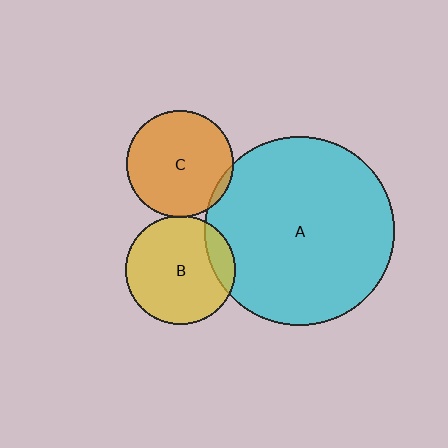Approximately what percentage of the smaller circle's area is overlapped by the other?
Approximately 5%.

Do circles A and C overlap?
Yes.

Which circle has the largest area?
Circle A (cyan).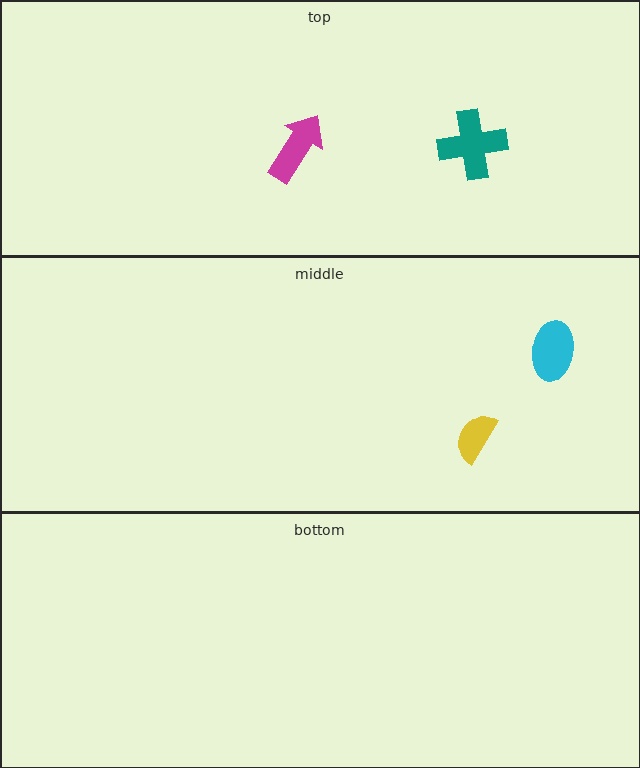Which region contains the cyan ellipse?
The middle region.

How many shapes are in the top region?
2.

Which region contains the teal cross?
The top region.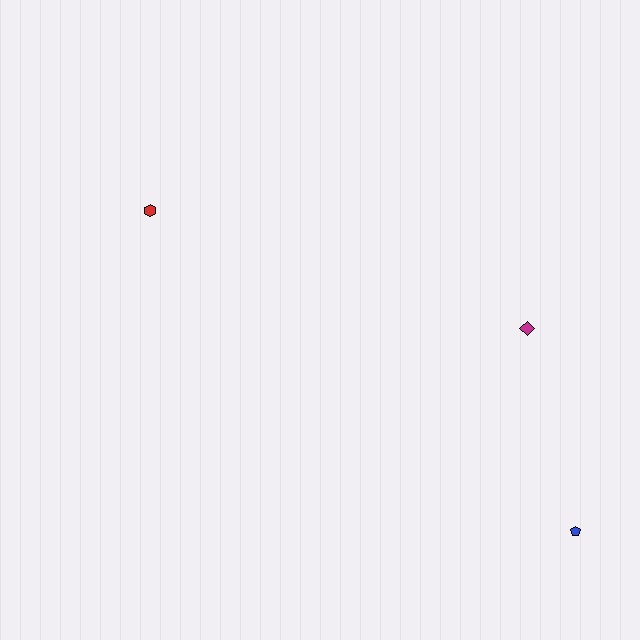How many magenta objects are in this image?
There is 1 magenta object.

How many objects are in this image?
There are 3 objects.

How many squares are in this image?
There are no squares.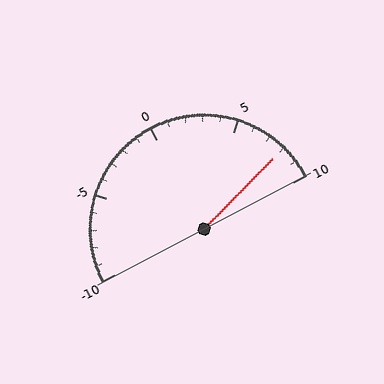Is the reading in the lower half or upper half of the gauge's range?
The reading is in the upper half of the range (-10 to 10).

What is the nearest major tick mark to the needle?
The nearest major tick mark is 10.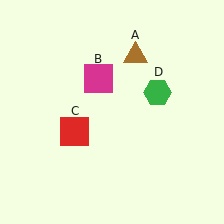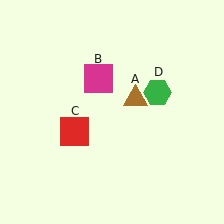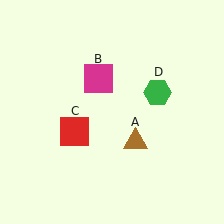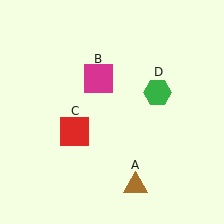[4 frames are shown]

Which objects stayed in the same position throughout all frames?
Magenta square (object B) and red square (object C) and green hexagon (object D) remained stationary.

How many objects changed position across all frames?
1 object changed position: brown triangle (object A).